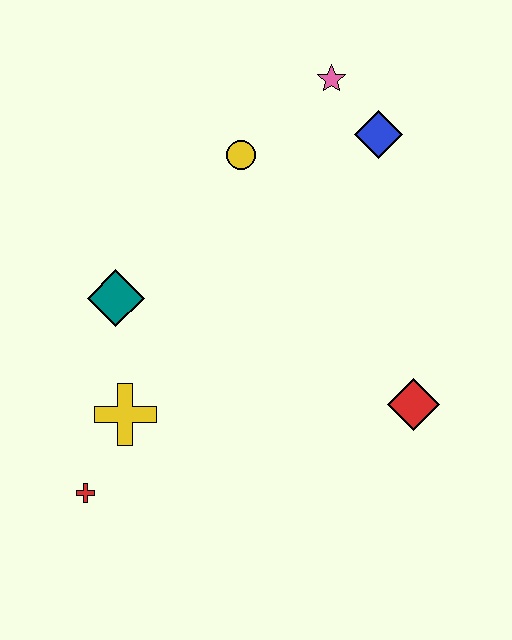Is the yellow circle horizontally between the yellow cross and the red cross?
No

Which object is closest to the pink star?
The blue diamond is closest to the pink star.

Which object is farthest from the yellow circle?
The red cross is farthest from the yellow circle.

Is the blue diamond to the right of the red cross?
Yes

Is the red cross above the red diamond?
No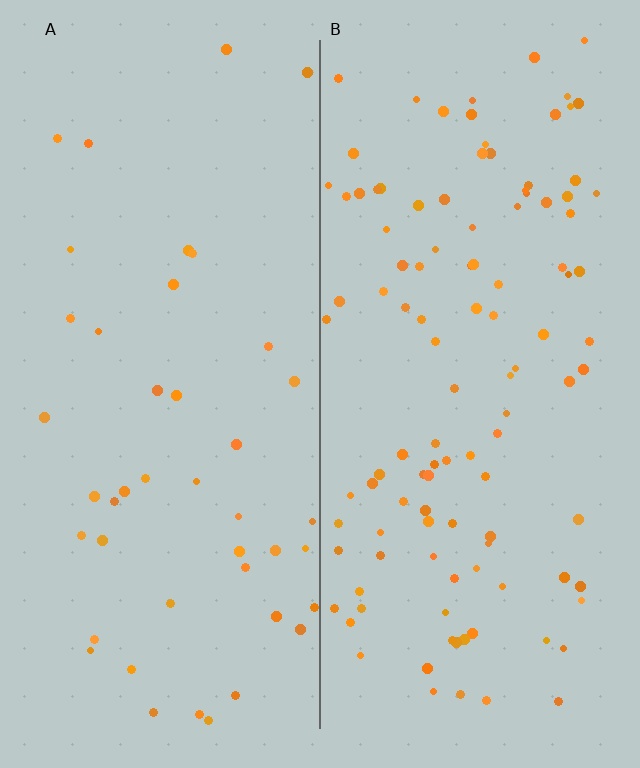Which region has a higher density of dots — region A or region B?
B (the right).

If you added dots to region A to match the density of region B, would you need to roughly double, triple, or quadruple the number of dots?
Approximately triple.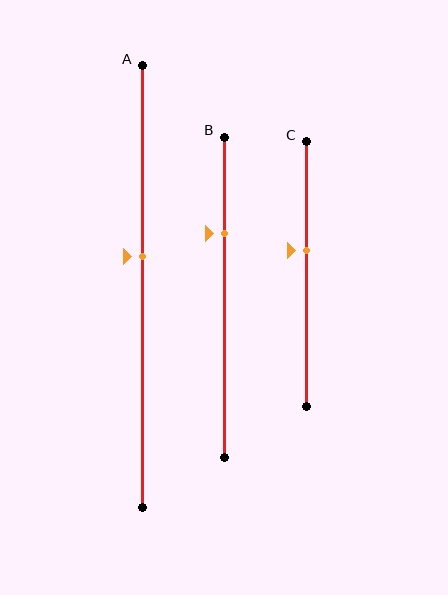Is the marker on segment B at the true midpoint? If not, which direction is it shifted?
No, the marker on segment B is shifted upward by about 20% of the segment length.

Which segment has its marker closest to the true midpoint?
Segment A has its marker closest to the true midpoint.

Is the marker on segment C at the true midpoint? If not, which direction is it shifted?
No, the marker on segment C is shifted upward by about 9% of the segment length.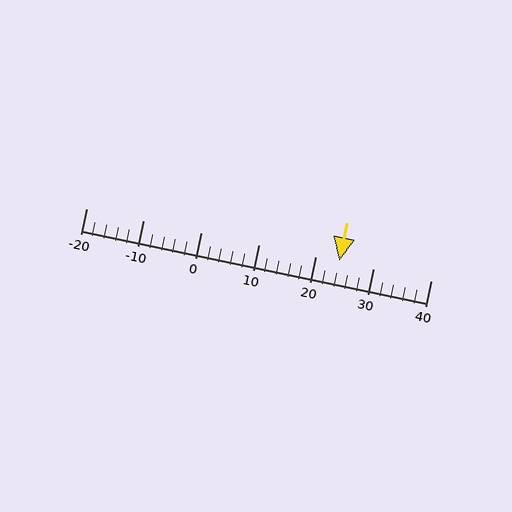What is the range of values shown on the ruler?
The ruler shows values from -20 to 40.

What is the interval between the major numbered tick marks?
The major tick marks are spaced 10 units apart.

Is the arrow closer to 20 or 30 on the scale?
The arrow is closer to 20.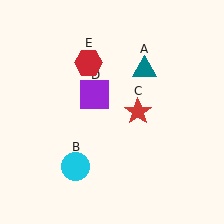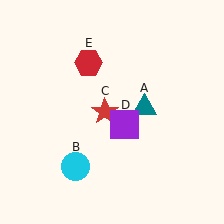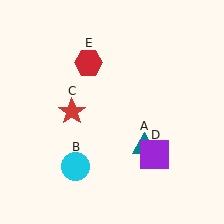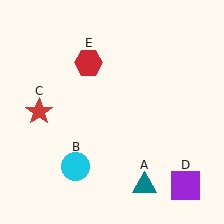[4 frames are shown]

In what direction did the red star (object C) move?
The red star (object C) moved left.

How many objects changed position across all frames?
3 objects changed position: teal triangle (object A), red star (object C), purple square (object D).